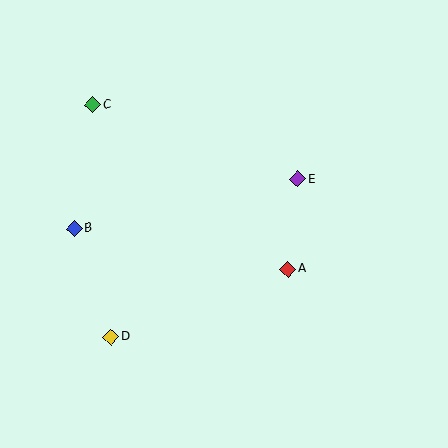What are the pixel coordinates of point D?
Point D is at (111, 337).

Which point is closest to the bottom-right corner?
Point A is closest to the bottom-right corner.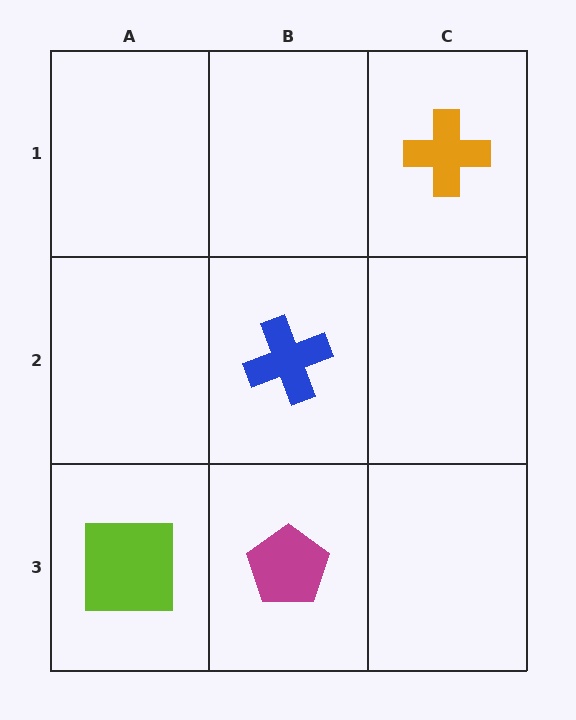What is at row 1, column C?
An orange cross.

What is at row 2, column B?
A blue cross.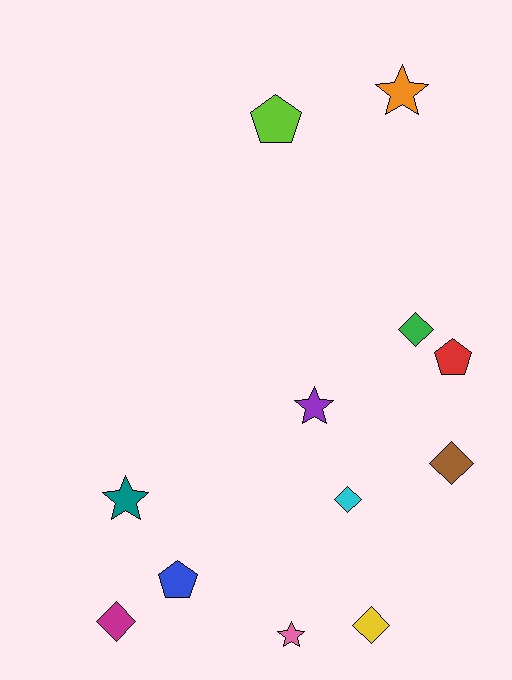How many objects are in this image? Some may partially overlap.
There are 12 objects.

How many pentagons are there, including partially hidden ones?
There are 3 pentagons.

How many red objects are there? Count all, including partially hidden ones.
There is 1 red object.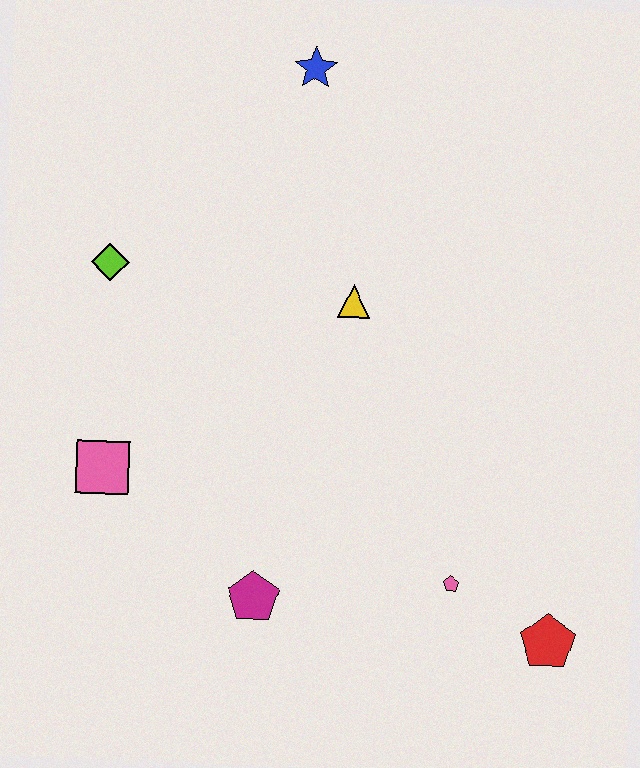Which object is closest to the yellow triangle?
The blue star is closest to the yellow triangle.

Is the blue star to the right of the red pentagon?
No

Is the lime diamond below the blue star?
Yes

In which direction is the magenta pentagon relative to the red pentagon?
The magenta pentagon is to the left of the red pentagon.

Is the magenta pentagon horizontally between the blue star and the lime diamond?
Yes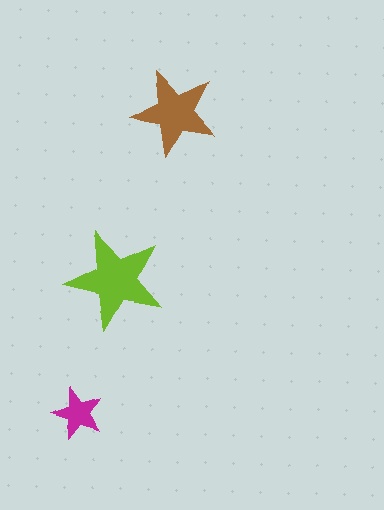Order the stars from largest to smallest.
the lime one, the brown one, the magenta one.